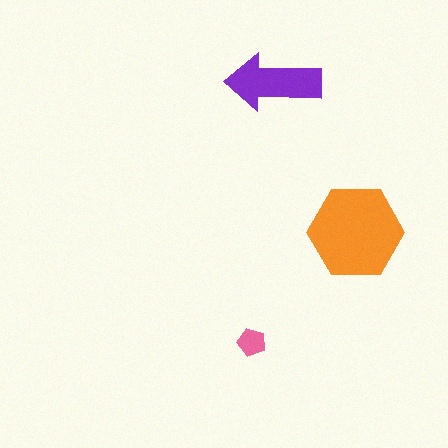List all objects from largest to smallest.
The orange hexagon, the purple arrow, the pink pentagon.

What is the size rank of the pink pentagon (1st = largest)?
3rd.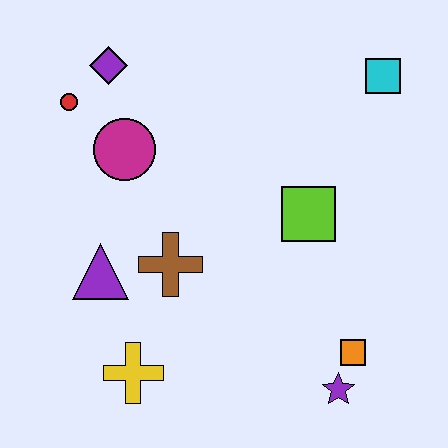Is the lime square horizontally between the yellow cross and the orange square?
Yes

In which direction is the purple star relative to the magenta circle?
The purple star is below the magenta circle.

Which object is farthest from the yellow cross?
The cyan square is farthest from the yellow cross.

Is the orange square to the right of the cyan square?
No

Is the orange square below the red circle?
Yes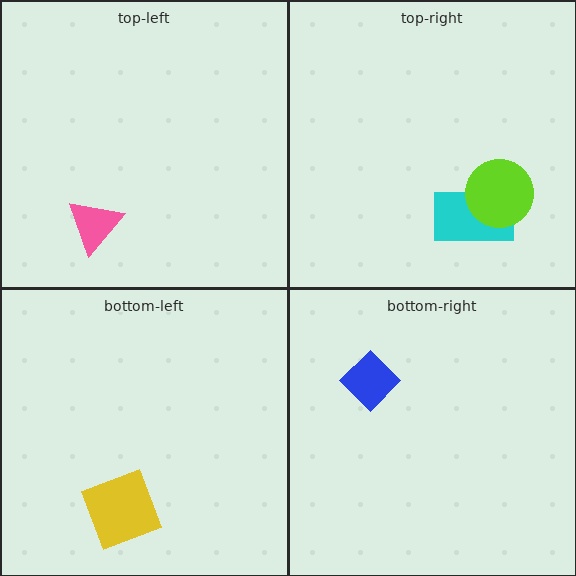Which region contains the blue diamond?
The bottom-right region.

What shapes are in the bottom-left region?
The yellow square.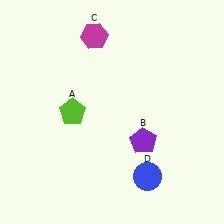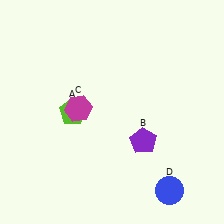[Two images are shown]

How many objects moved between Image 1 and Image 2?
2 objects moved between the two images.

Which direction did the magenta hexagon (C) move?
The magenta hexagon (C) moved down.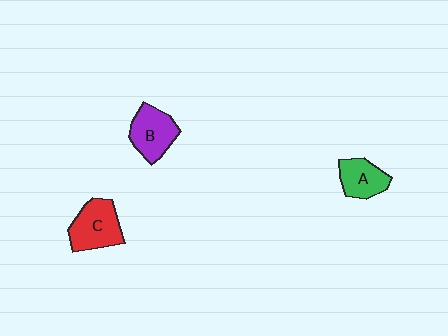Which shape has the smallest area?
Shape A (green).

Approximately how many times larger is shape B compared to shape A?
Approximately 1.2 times.